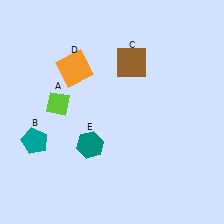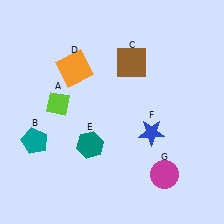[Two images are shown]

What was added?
A blue star (F), a magenta circle (G) were added in Image 2.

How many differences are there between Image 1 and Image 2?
There are 2 differences between the two images.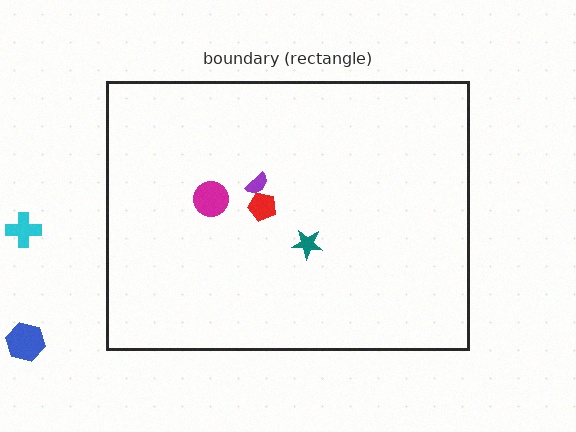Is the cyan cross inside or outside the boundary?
Outside.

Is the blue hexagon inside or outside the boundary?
Outside.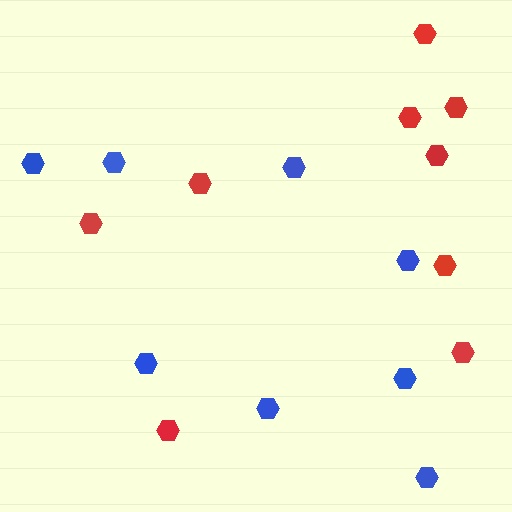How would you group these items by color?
There are 2 groups: one group of red hexagons (9) and one group of blue hexagons (8).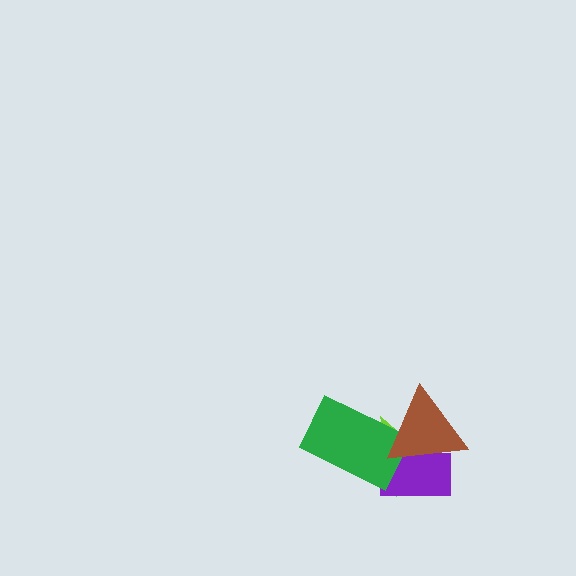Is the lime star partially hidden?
Yes, it is partially covered by another shape.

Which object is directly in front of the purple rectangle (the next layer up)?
The green rectangle is directly in front of the purple rectangle.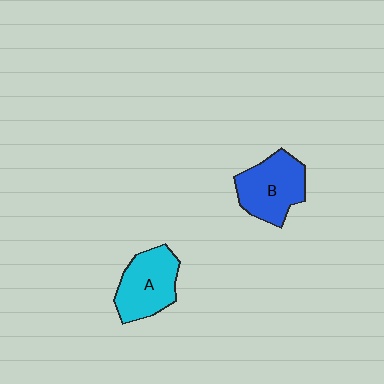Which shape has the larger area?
Shape B (blue).